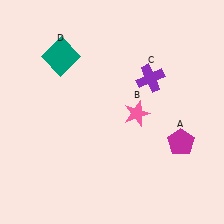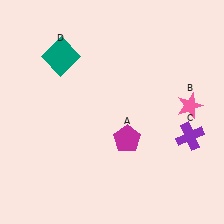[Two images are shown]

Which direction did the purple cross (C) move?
The purple cross (C) moved down.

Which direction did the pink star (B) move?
The pink star (B) moved right.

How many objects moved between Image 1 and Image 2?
3 objects moved between the two images.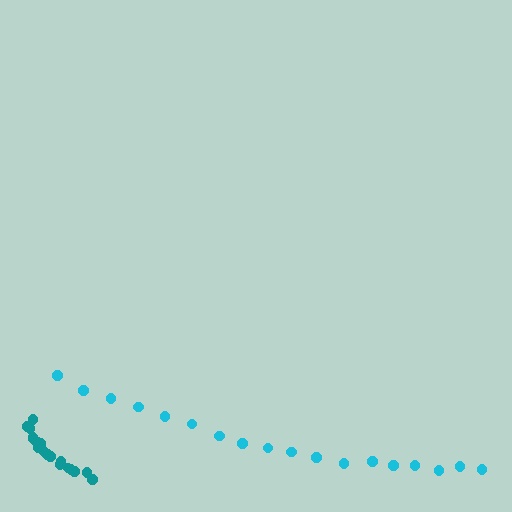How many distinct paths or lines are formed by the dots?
There are 2 distinct paths.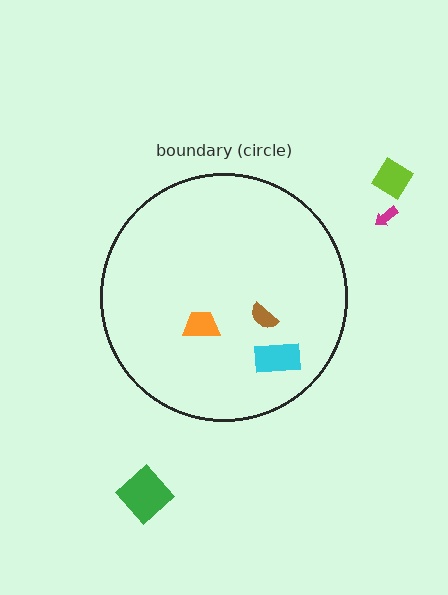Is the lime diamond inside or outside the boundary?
Outside.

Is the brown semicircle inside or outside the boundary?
Inside.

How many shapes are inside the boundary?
3 inside, 3 outside.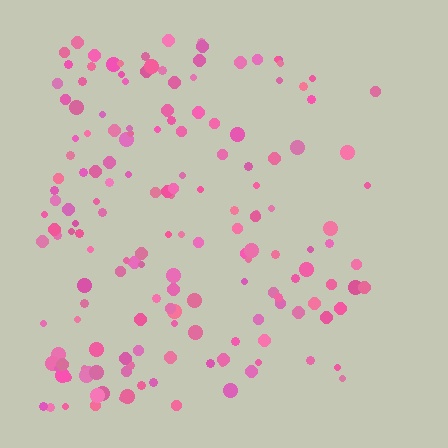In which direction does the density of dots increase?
From right to left, with the left side densest.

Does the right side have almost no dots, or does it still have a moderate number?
Still a moderate number, just noticeably fewer than the left.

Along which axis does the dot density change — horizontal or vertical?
Horizontal.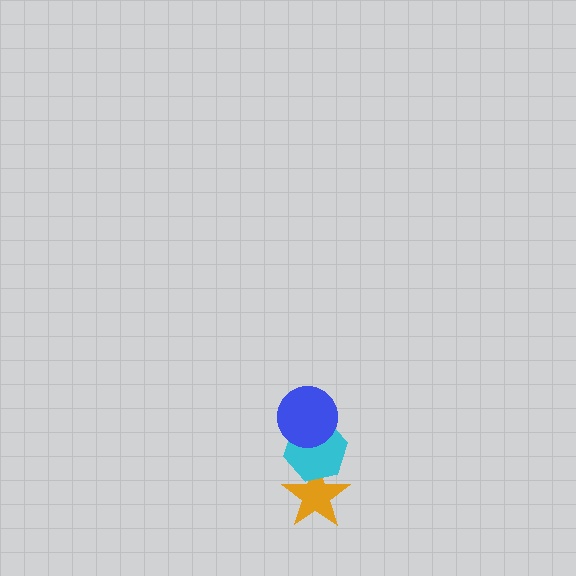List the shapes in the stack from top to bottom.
From top to bottom: the blue circle, the cyan hexagon, the orange star.